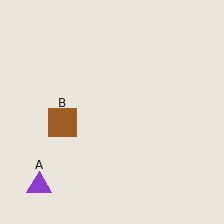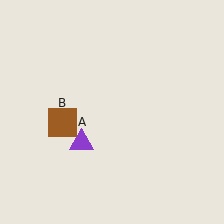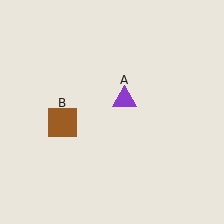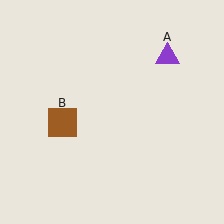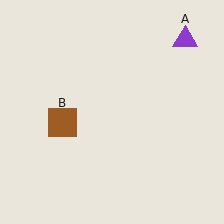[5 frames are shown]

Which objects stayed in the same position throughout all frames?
Brown square (object B) remained stationary.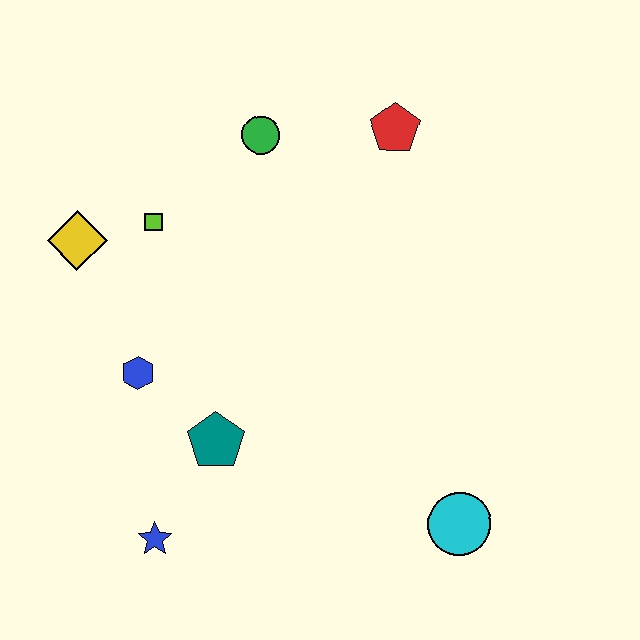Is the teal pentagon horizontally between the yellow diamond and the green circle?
Yes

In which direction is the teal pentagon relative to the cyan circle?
The teal pentagon is to the left of the cyan circle.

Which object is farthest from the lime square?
The cyan circle is farthest from the lime square.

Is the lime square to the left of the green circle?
Yes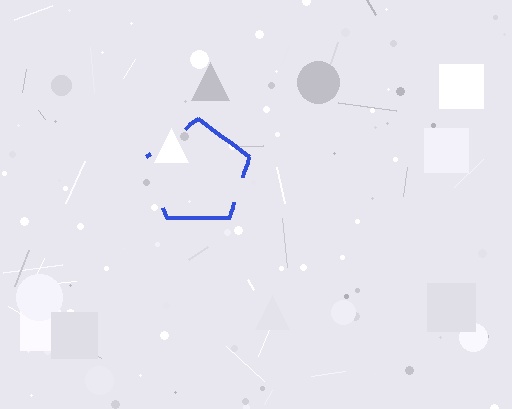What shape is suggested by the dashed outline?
The dashed outline suggests a pentagon.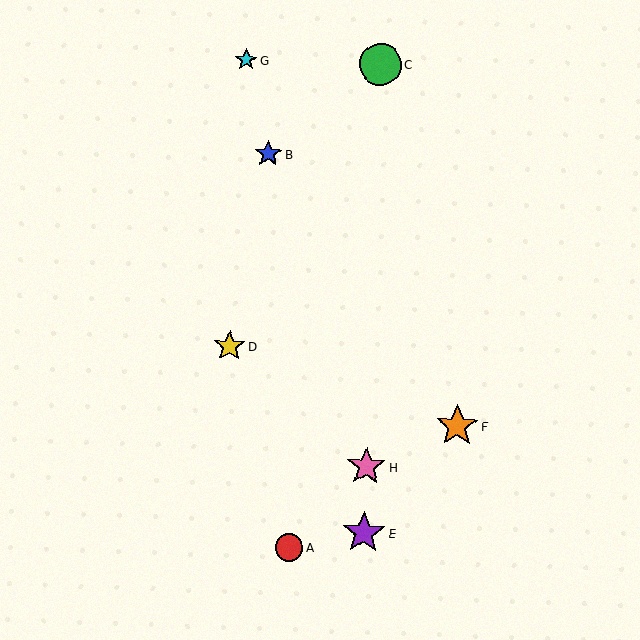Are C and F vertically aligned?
No, C is at x≈380 and F is at x≈457.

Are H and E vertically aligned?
Yes, both are at x≈366.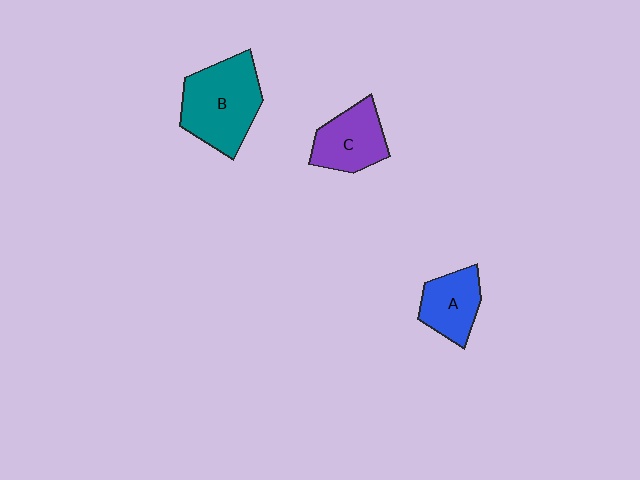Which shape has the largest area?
Shape B (teal).